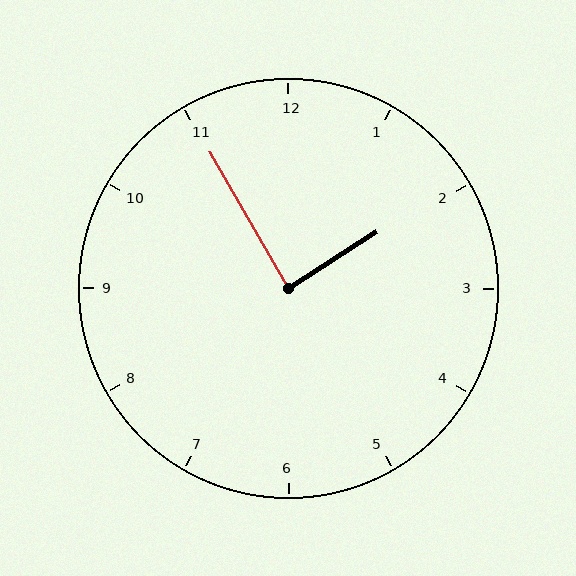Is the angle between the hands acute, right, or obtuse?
It is right.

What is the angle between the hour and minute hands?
Approximately 88 degrees.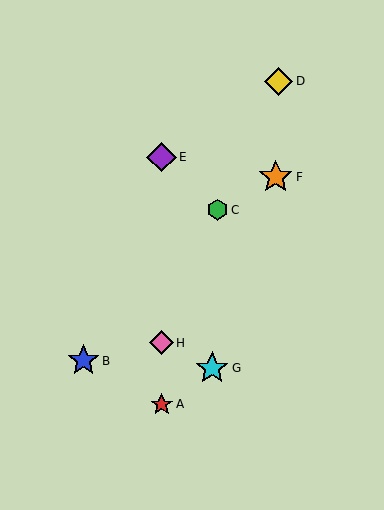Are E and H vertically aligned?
Yes, both are at x≈162.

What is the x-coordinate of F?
Object F is at x≈276.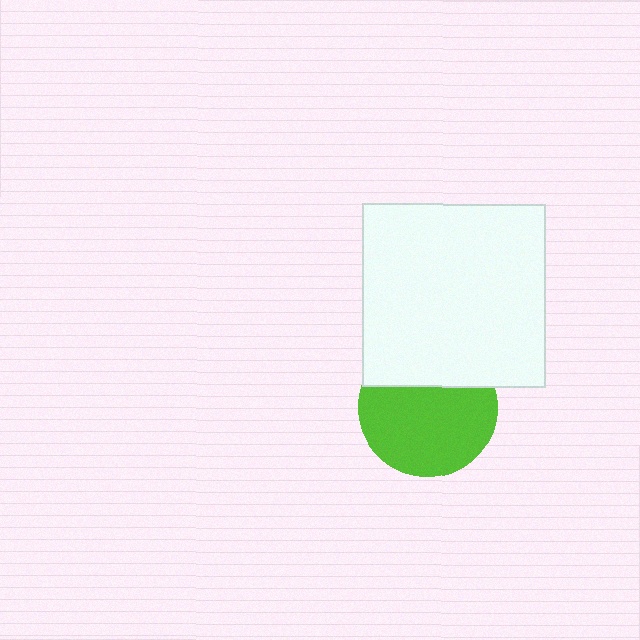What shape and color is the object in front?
The object in front is a white square.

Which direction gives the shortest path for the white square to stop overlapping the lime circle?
Moving up gives the shortest separation.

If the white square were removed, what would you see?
You would see the complete lime circle.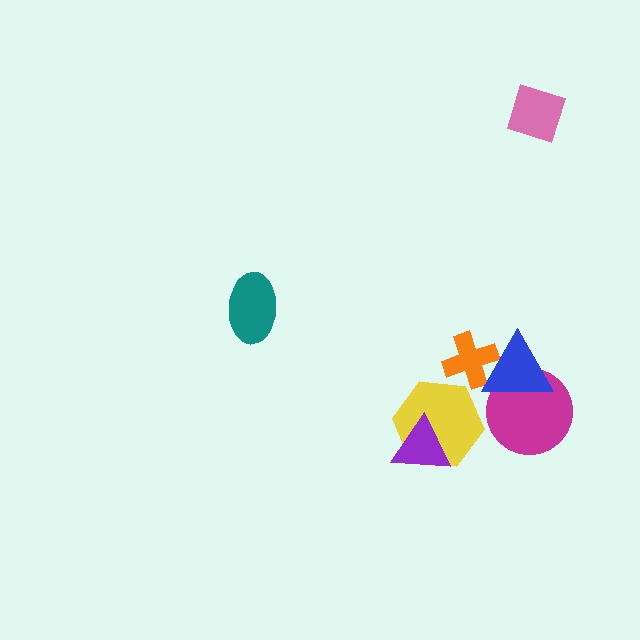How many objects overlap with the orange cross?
1 object overlaps with the orange cross.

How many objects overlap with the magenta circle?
1 object overlaps with the magenta circle.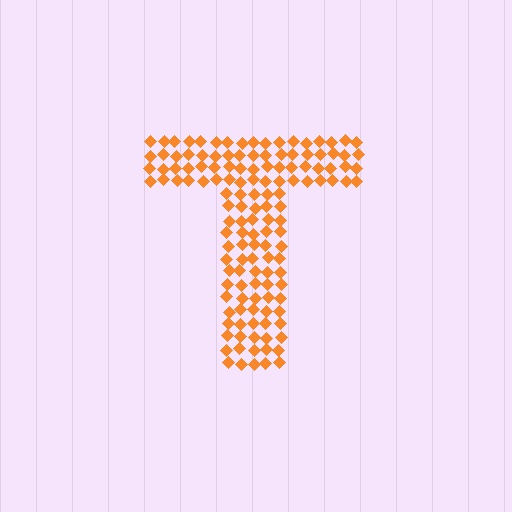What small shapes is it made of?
It is made of small diamonds.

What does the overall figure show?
The overall figure shows the letter T.